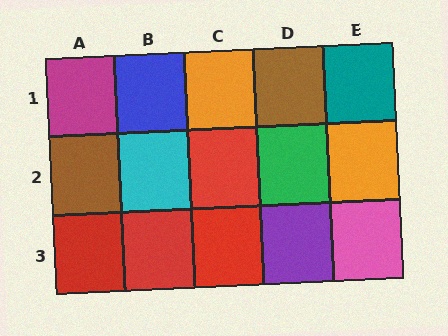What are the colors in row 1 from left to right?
Magenta, blue, orange, brown, teal.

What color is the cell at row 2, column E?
Orange.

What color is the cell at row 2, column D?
Green.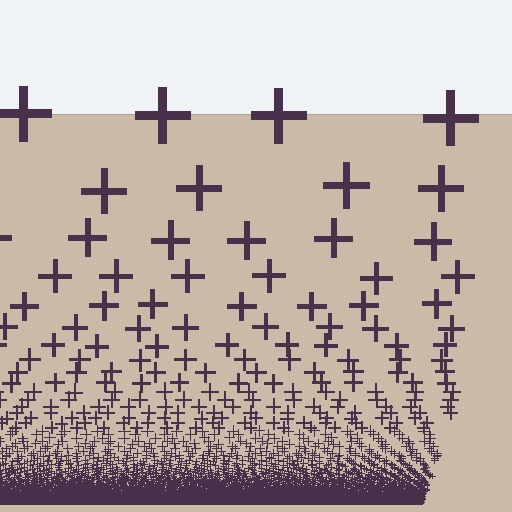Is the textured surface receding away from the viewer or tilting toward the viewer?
The surface appears to tilt toward the viewer. Texture elements get larger and sparser toward the top.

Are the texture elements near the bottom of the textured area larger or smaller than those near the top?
Smaller. The gradient is inverted — elements near the bottom are smaller and denser.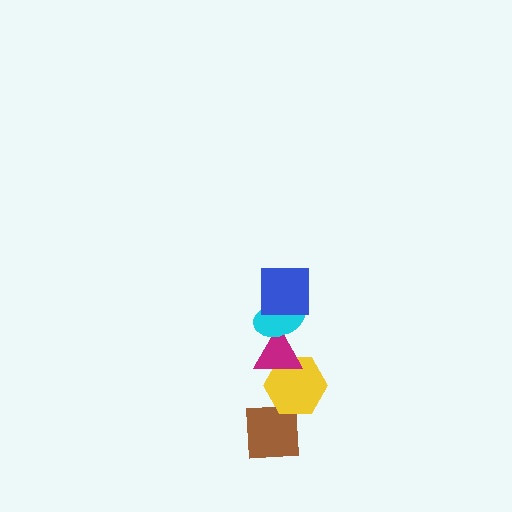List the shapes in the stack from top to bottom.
From top to bottom: the blue square, the cyan ellipse, the magenta triangle, the yellow hexagon, the brown square.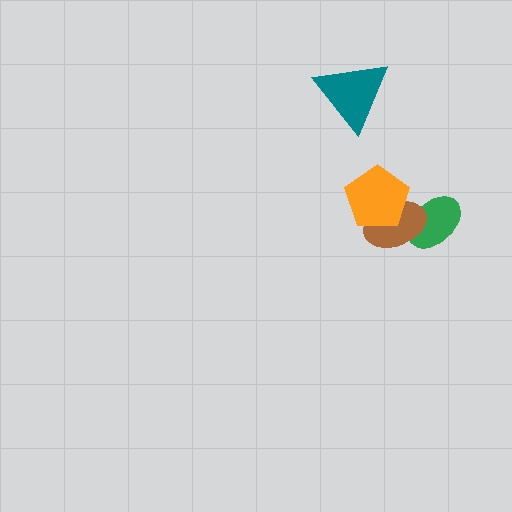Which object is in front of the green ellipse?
The brown ellipse is in front of the green ellipse.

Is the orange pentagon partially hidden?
No, no other shape covers it.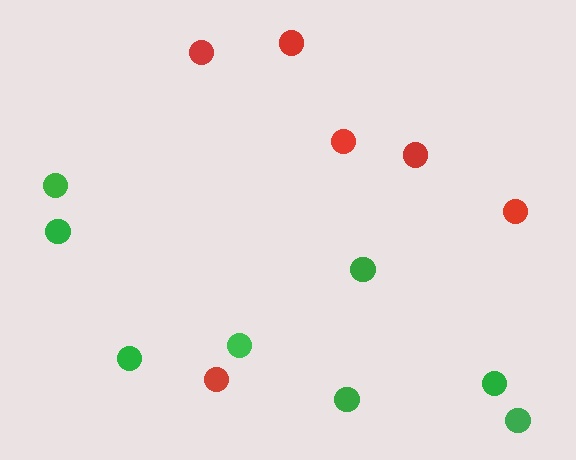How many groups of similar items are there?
There are 2 groups: one group of red circles (6) and one group of green circles (8).